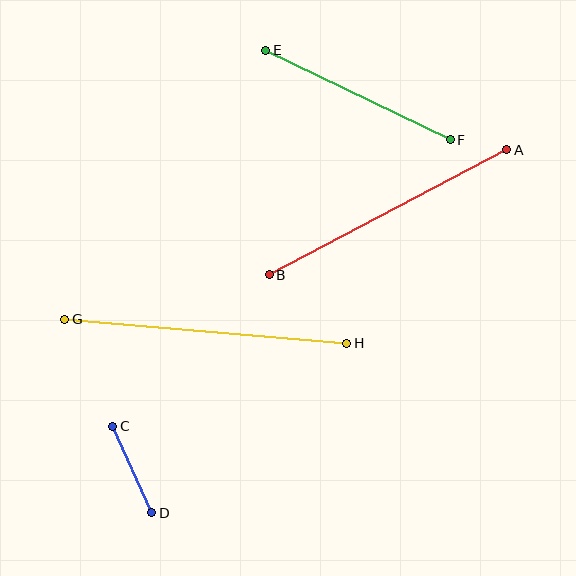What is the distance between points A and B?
The distance is approximately 268 pixels.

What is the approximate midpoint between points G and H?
The midpoint is at approximately (206, 331) pixels.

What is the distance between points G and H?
The distance is approximately 283 pixels.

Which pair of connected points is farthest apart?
Points G and H are farthest apart.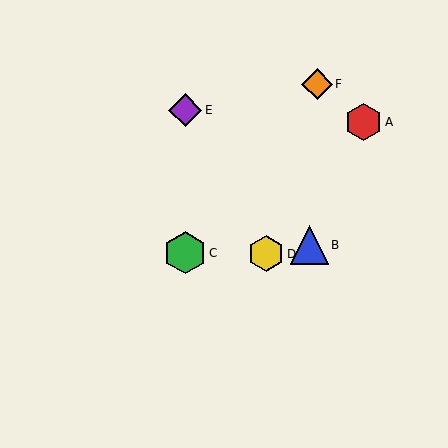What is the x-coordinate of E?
Object E is at x≈185.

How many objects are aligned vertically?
2 objects (C, E) are aligned vertically.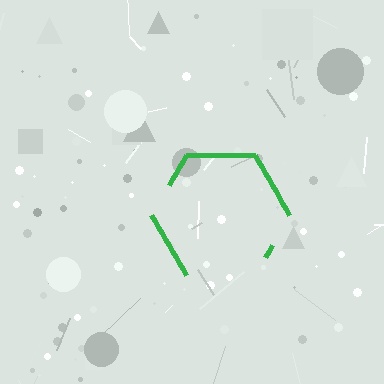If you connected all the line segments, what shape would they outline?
They would outline a hexagon.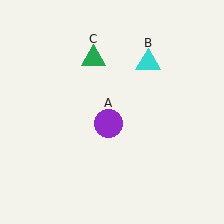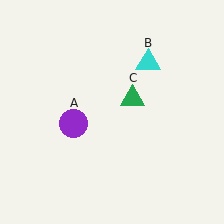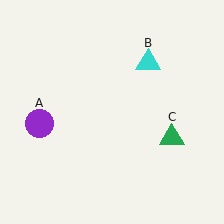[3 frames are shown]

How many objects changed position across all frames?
2 objects changed position: purple circle (object A), green triangle (object C).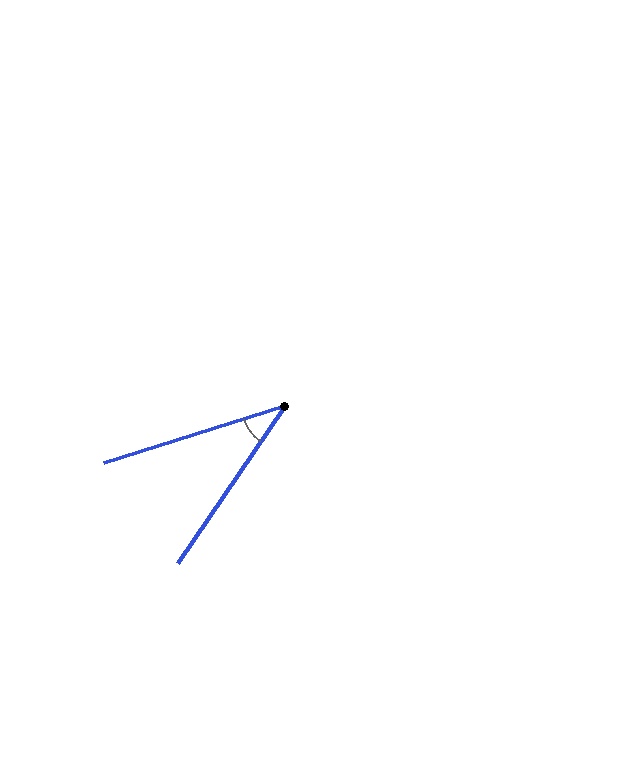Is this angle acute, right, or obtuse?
It is acute.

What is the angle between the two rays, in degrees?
Approximately 38 degrees.